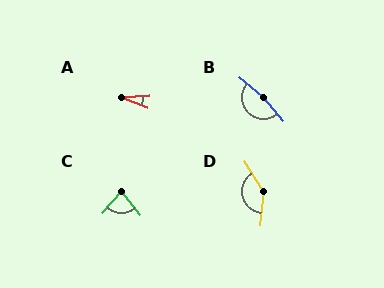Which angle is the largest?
B, at approximately 170 degrees.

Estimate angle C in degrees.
Approximately 79 degrees.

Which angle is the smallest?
A, at approximately 26 degrees.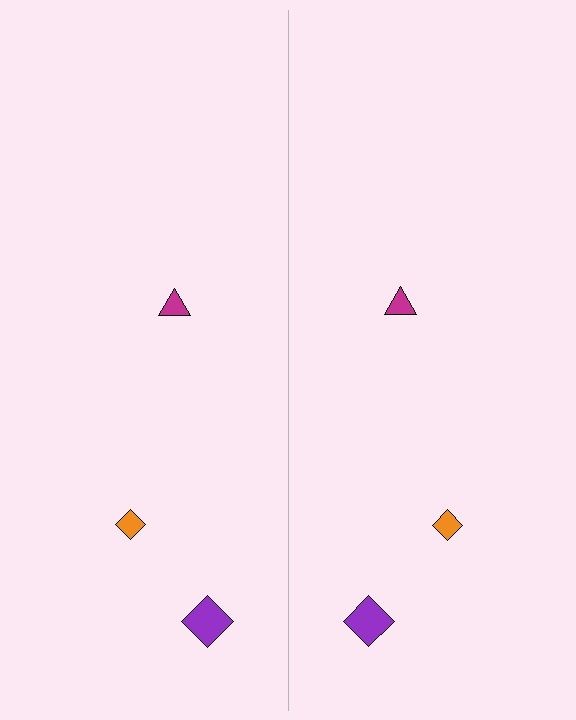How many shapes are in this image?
There are 6 shapes in this image.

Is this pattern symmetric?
Yes, this pattern has bilateral (reflection) symmetry.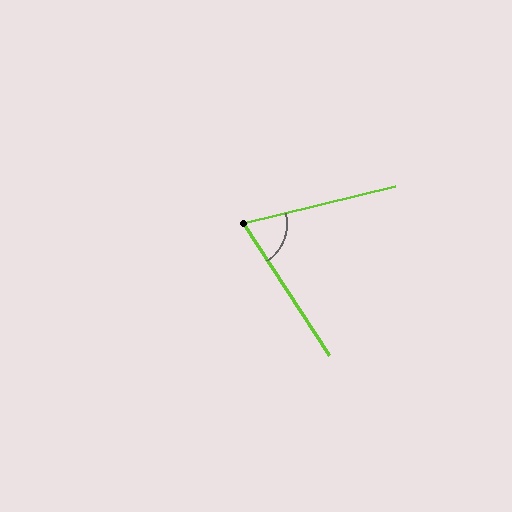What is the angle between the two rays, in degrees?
Approximately 71 degrees.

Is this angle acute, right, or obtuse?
It is acute.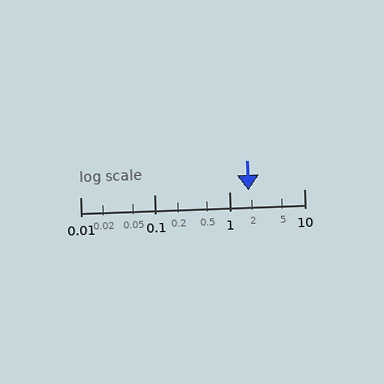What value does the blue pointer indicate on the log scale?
The pointer indicates approximately 1.8.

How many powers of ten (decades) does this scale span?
The scale spans 3 decades, from 0.01 to 10.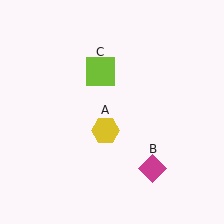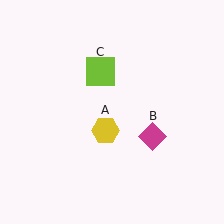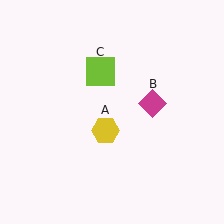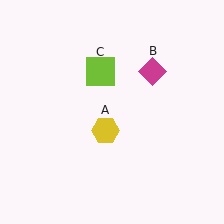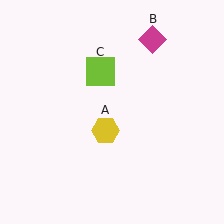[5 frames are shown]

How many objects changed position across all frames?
1 object changed position: magenta diamond (object B).